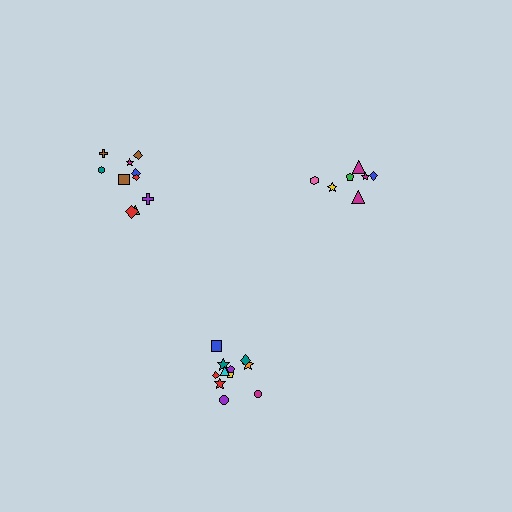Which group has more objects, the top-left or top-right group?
The top-left group.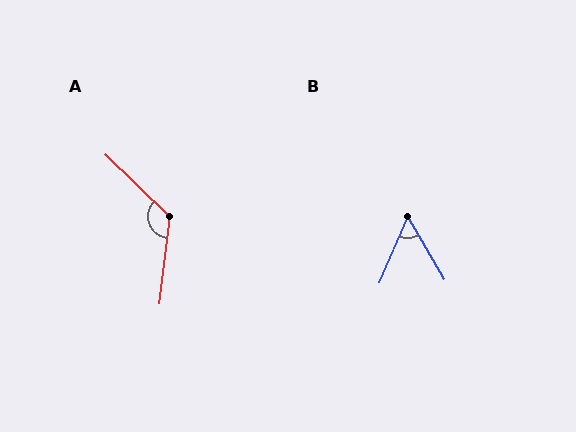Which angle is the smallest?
B, at approximately 53 degrees.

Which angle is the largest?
A, at approximately 127 degrees.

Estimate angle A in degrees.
Approximately 127 degrees.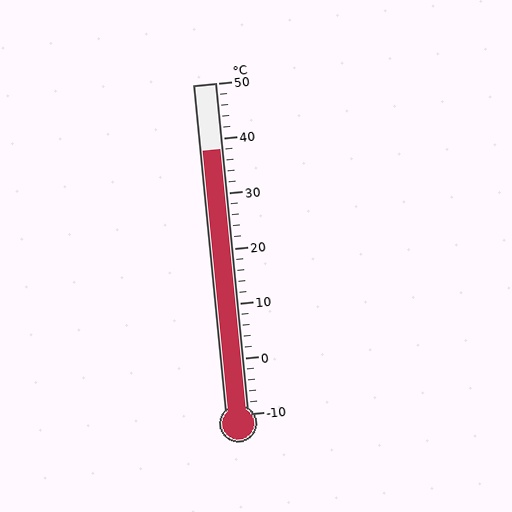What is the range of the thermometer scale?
The thermometer scale ranges from -10°C to 50°C.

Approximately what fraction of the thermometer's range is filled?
The thermometer is filled to approximately 80% of its range.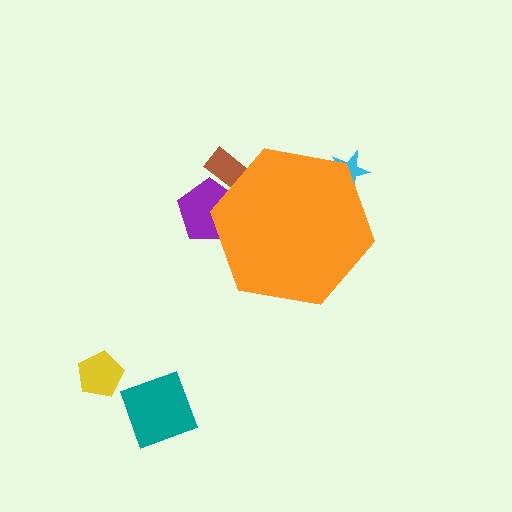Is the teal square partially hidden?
No, the teal square is fully visible.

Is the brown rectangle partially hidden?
Yes, the brown rectangle is partially hidden behind the orange hexagon.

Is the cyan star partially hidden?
Yes, the cyan star is partially hidden behind the orange hexagon.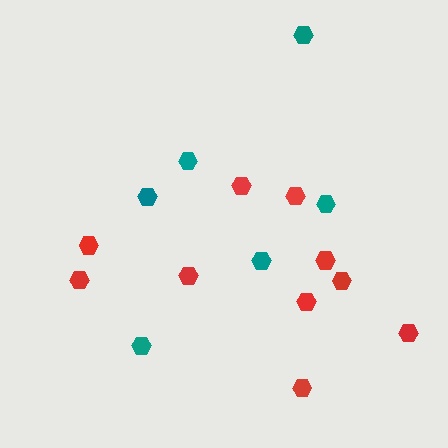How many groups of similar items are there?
There are 2 groups: one group of teal hexagons (6) and one group of red hexagons (10).